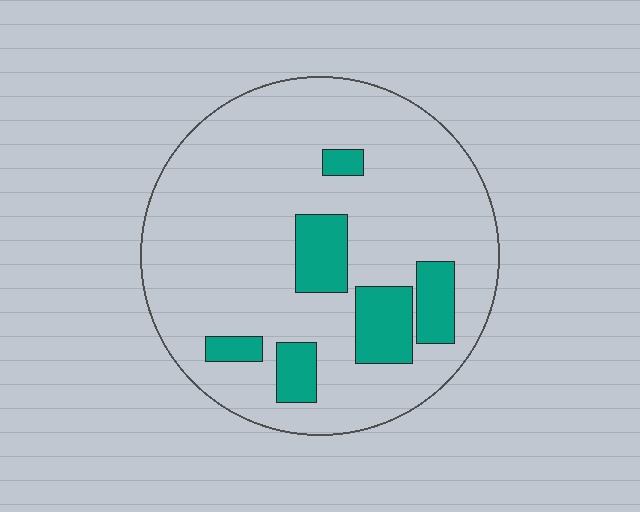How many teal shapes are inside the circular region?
6.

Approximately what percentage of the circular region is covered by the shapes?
Approximately 15%.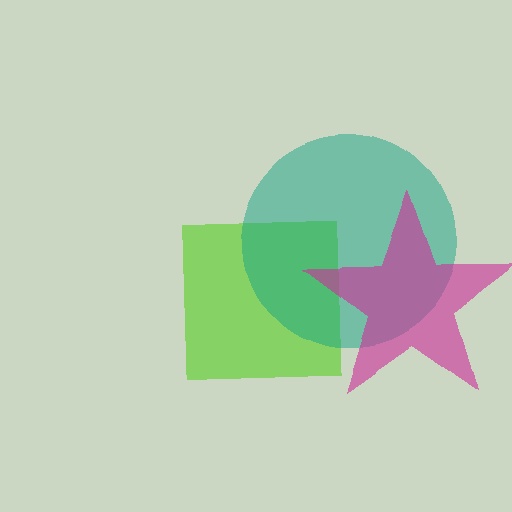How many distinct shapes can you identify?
There are 3 distinct shapes: a lime square, a teal circle, a magenta star.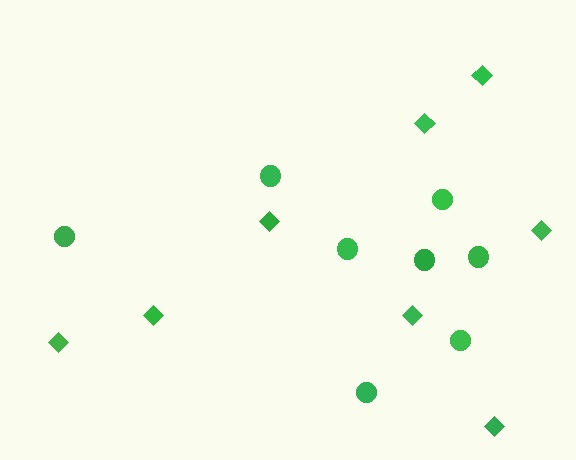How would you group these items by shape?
There are 2 groups: one group of diamonds (8) and one group of circles (8).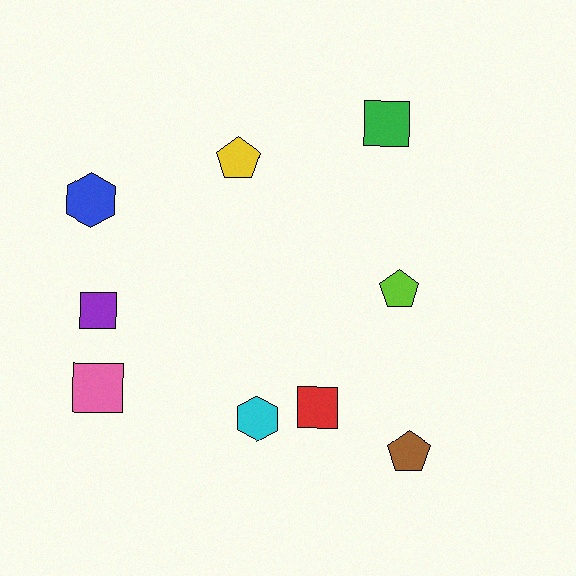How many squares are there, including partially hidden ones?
There are 4 squares.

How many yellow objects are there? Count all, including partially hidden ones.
There is 1 yellow object.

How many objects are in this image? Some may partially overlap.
There are 9 objects.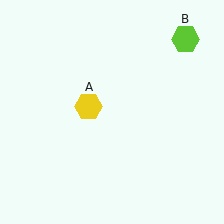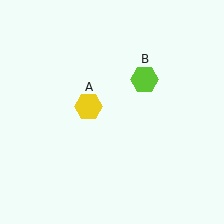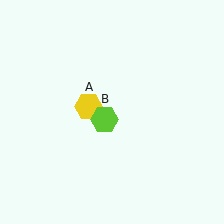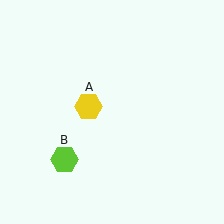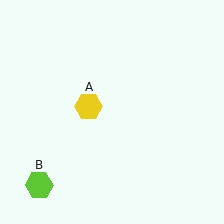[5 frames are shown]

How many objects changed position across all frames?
1 object changed position: lime hexagon (object B).